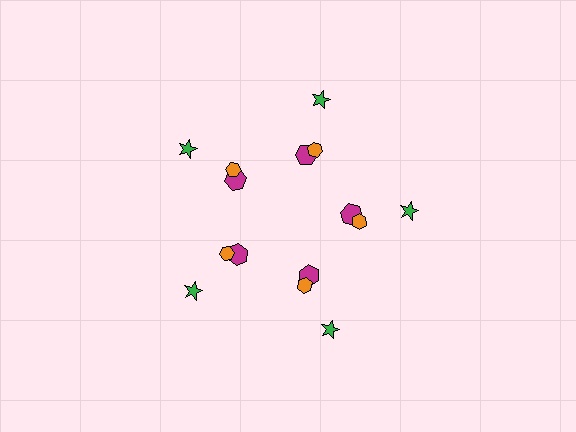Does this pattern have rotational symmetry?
Yes, this pattern has 5-fold rotational symmetry. It looks the same after rotating 72 degrees around the center.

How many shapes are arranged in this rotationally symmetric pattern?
There are 15 shapes, arranged in 5 groups of 3.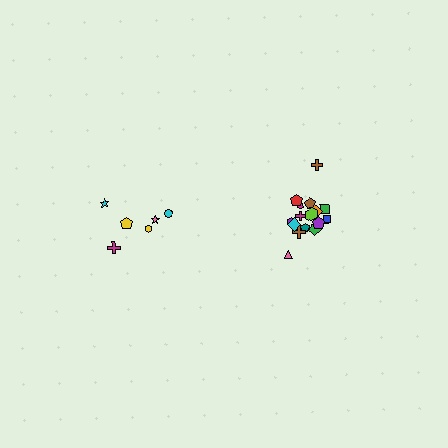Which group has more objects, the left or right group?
The right group.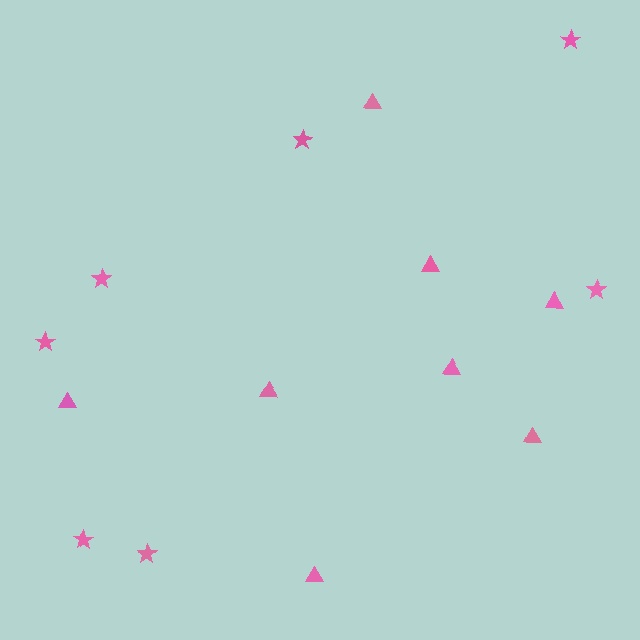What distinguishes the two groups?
There are 2 groups: one group of triangles (8) and one group of stars (7).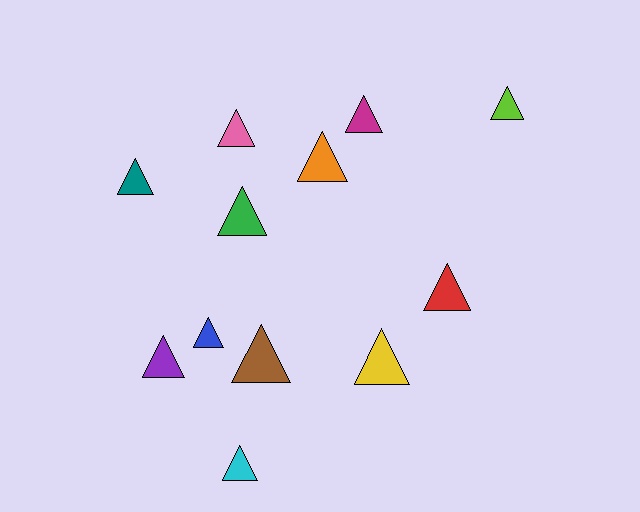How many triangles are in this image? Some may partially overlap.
There are 12 triangles.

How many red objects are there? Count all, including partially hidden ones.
There is 1 red object.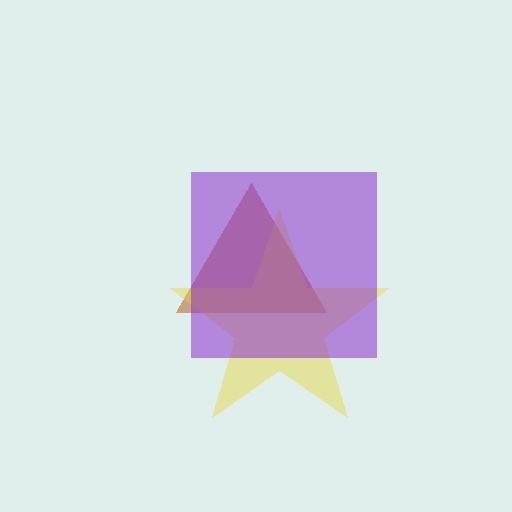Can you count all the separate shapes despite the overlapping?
Yes, there are 3 separate shapes.